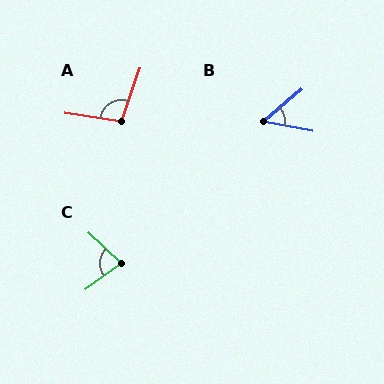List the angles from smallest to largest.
B (52°), C (80°), A (101°).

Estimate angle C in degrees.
Approximately 80 degrees.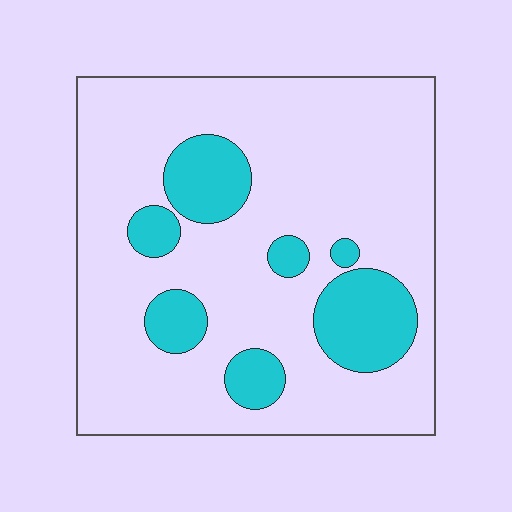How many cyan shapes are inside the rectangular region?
7.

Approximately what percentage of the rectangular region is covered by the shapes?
Approximately 20%.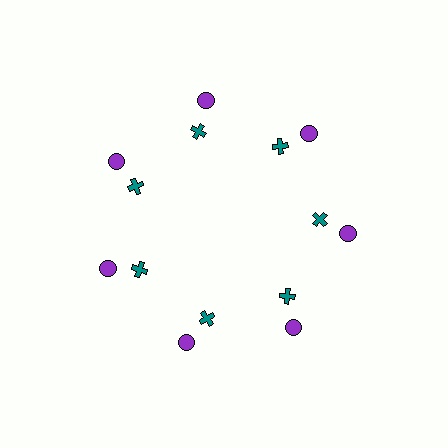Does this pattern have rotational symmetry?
Yes, this pattern has 7-fold rotational symmetry. It looks the same after rotating 51 degrees around the center.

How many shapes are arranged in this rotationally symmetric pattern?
There are 14 shapes, arranged in 7 groups of 2.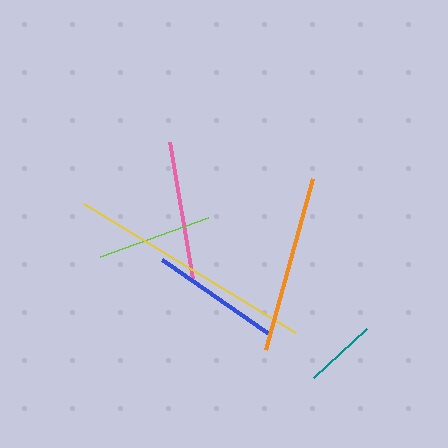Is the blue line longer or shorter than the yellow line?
The yellow line is longer than the blue line.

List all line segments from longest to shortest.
From longest to shortest: yellow, orange, pink, blue, lime, teal.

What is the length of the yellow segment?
The yellow segment is approximately 248 pixels long.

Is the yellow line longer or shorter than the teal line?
The yellow line is longer than the teal line.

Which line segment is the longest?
The yellow line is the longest at approximately 248 pixels.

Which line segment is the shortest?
The teal line is the shortest at approximately 73 pixels.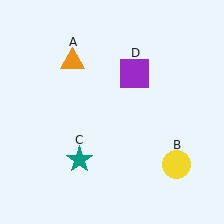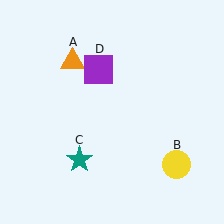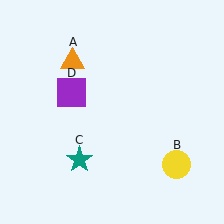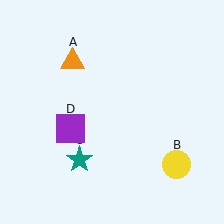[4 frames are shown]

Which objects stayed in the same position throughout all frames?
Orange triangle (object A) and yellow circle (object B) and teal star (object C) remained stationary.